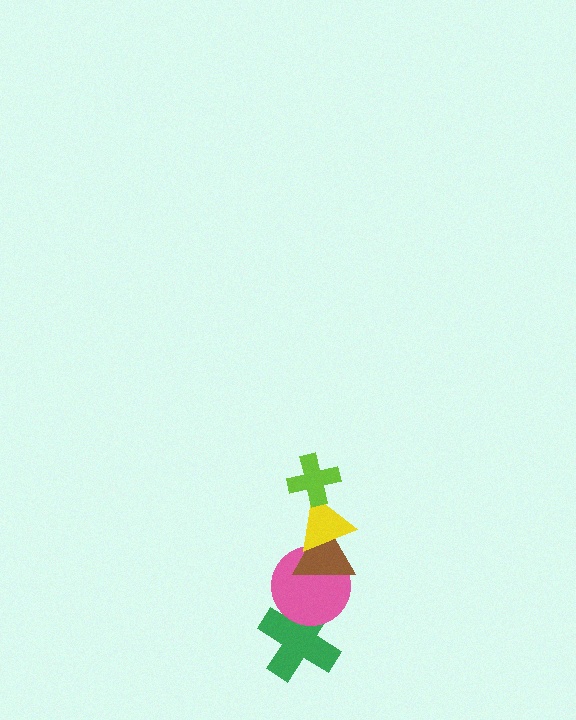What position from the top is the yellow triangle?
The yellow triangle is 2nd from the top.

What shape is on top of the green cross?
The pink circle is on top of the green cross.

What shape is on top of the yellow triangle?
The lime cross is on top of the yellow triangle.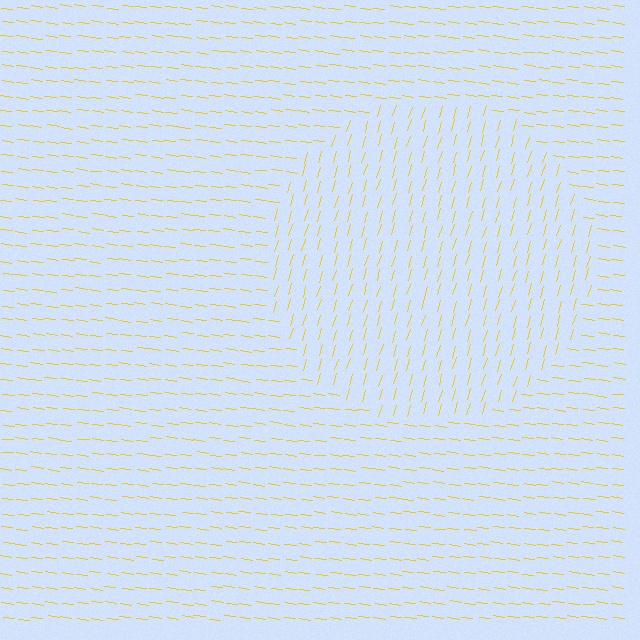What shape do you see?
I see a circle.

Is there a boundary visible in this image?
Yes, there is a texture boundary formed by a change in line orientation.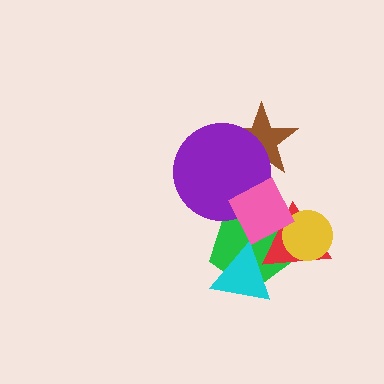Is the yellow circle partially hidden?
Yes, it is partially covered by another shape.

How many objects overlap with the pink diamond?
4 objects overlap with the pink diamond.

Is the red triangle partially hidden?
Yes, it is partially covered by another shape.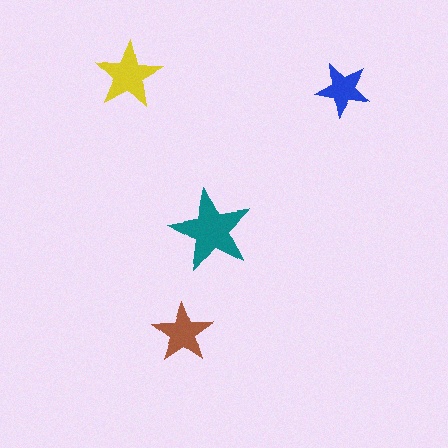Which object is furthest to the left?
The yellow star is leftmost.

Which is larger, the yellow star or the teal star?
The teal one.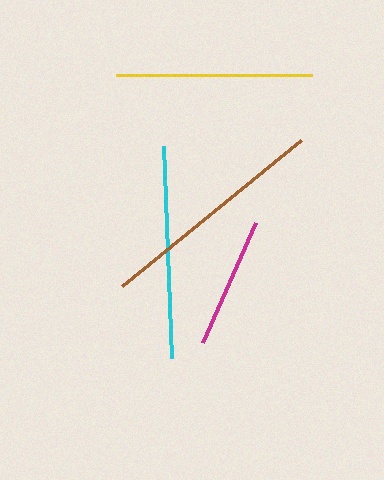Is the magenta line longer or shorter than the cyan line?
The cyan line is longer than the magenta line.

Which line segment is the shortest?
The magenta line is the shortest at approximately 132 pixels.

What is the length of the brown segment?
The brown segment is approximately 231 pixels long.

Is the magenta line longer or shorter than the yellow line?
The yellow line is longer than the magenta line.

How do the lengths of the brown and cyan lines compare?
The brown and cyan lines are approximately the same length.